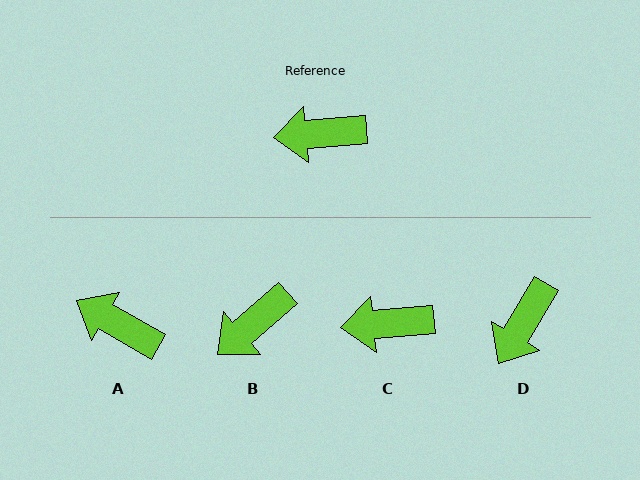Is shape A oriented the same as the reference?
No, it is off by about 35 degrees.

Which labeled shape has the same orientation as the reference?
C.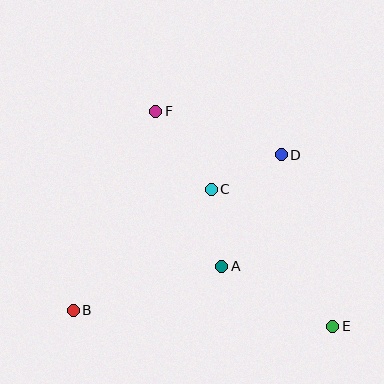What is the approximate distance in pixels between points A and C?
The distance between A and C is approximately 78 pixels.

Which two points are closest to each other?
Points C and D are closest to each other.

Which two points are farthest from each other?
Points E and F are farthest from each other.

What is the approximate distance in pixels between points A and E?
The distance between A and E is approximately 126 pixels.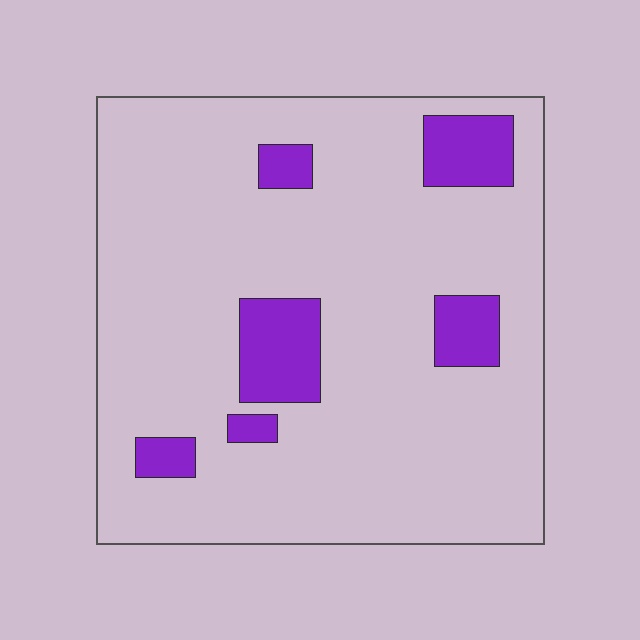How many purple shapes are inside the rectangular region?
6.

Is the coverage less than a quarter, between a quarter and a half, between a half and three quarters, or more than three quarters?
Less than a quarter.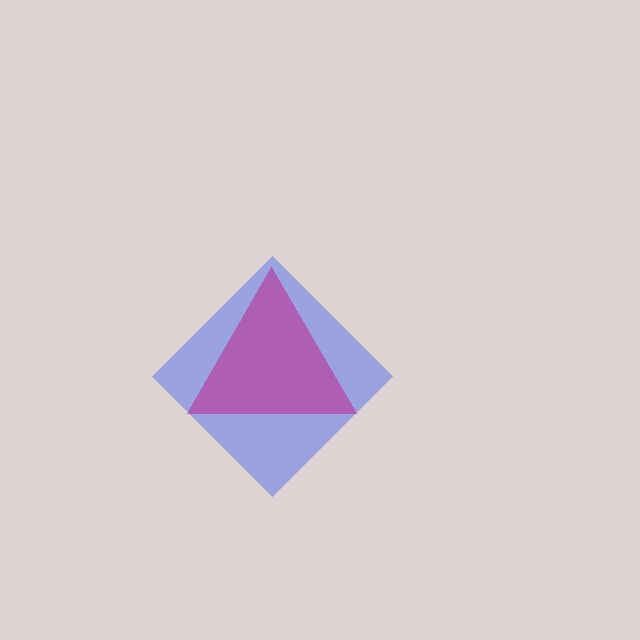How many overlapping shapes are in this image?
There are 2 overlapping shapes in the image.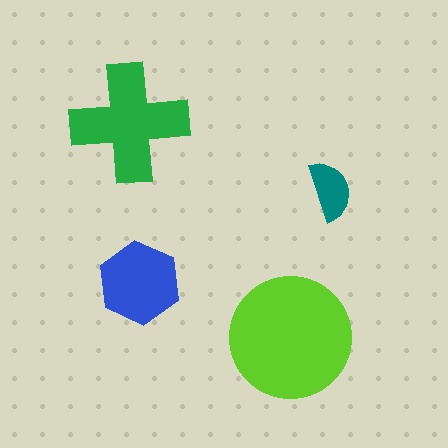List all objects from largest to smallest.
The lime circle, the green cross, the blue hexagon, the teal semicircle.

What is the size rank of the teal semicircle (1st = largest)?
4th.